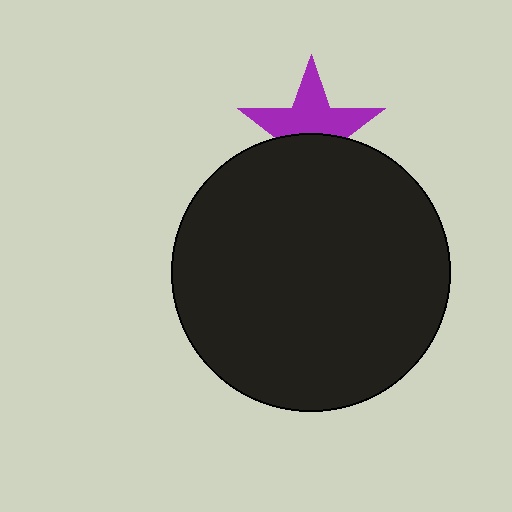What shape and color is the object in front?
The object in front is a black circle.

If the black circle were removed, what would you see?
You would see the complete purple star.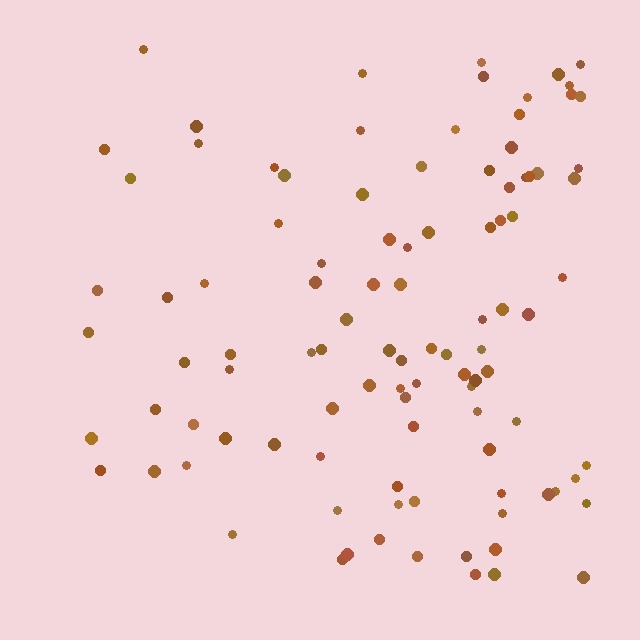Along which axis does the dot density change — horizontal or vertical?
Horizontal.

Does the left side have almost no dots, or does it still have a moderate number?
Still a moderate number, just noticeably fewer than the right.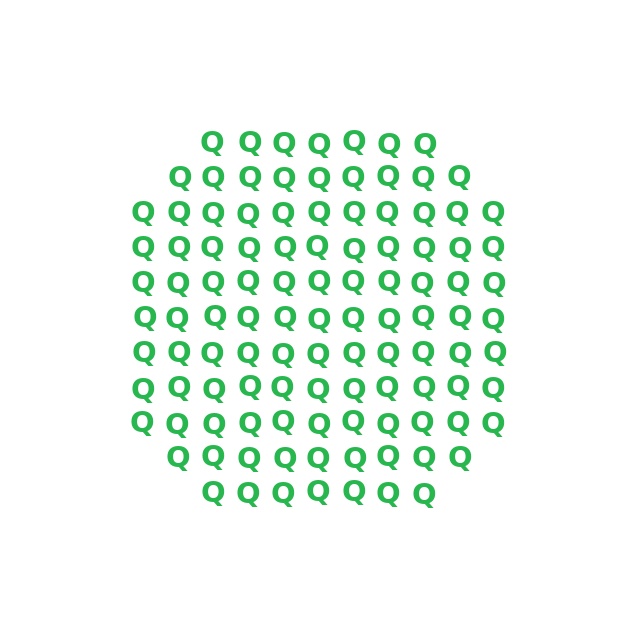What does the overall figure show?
The overall figure shows a circle.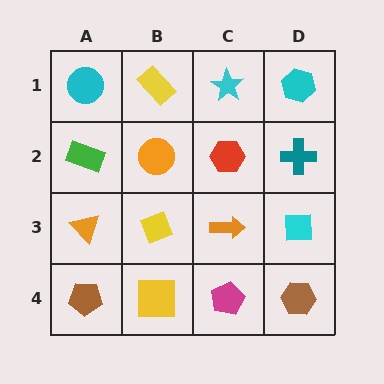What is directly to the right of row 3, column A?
A yellow diamond.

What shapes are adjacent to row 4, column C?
An orange arrow (row 3, column C), a yellow square (row 4, column B), a brown hexagon (row 4, column D).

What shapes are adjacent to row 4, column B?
A yellow diamond (row 3, column B), a brown pentagon (row 4, column A), a magenta pentagon (row 4, column C).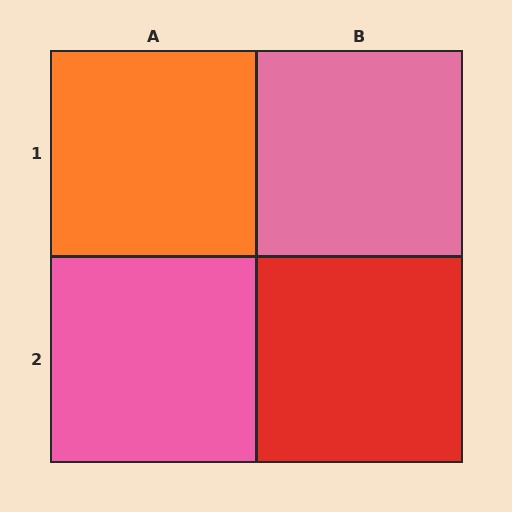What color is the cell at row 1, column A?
Orange.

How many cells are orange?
1 cell is orange.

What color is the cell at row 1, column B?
Pink.